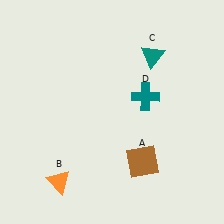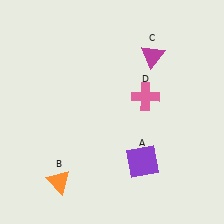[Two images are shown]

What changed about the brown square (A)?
In Image 1, A is brown. In Image 2, it changed to purple.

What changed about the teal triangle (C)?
In Image 1, C is teal. In Image 2, it changed to magenta.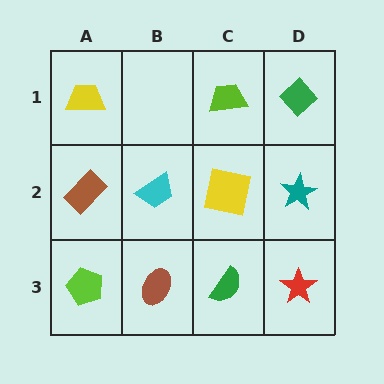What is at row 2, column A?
A brown rectangle.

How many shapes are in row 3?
4 shapes.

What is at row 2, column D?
A teal star.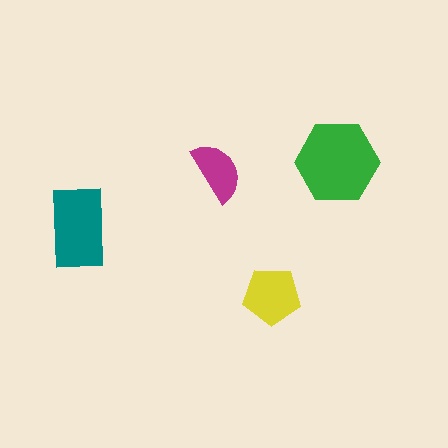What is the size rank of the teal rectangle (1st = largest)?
2nd.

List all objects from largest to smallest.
The green hexagon, the teal rectangle, the yellow pentagon, the magenta semicircle.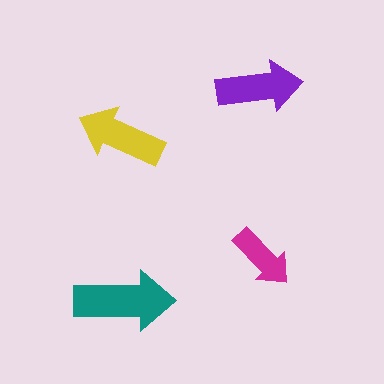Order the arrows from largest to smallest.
the teal one, the yellow one, the purple one, the magenta one.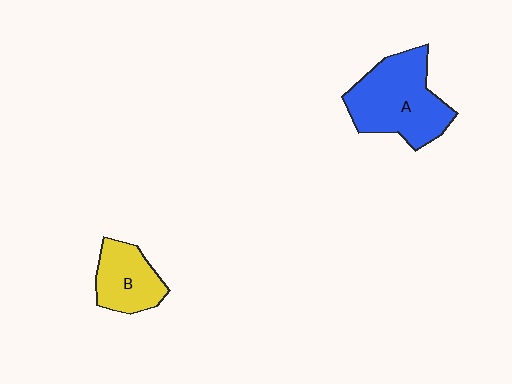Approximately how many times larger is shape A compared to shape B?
Approximately 1.7 times.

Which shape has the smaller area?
Shape B (yellow).